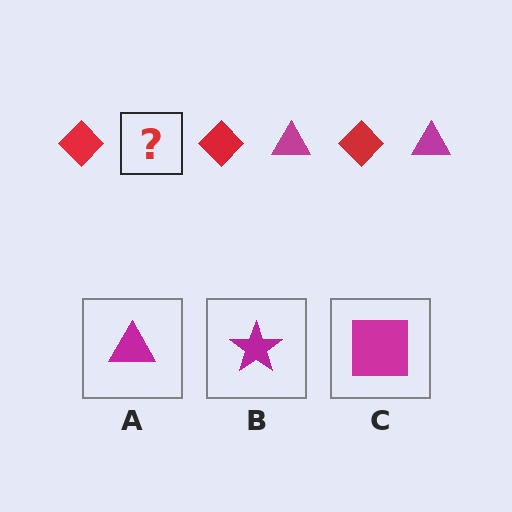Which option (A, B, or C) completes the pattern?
A.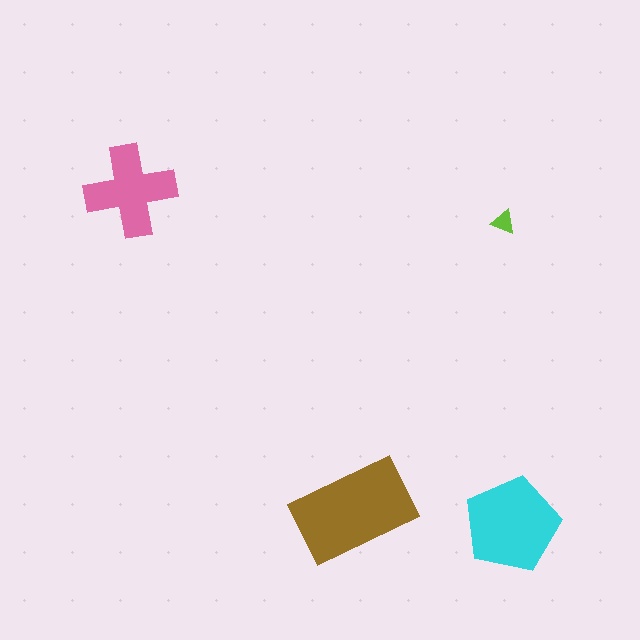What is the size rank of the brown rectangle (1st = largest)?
1st.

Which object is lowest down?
The cyan pentagon is bottommost.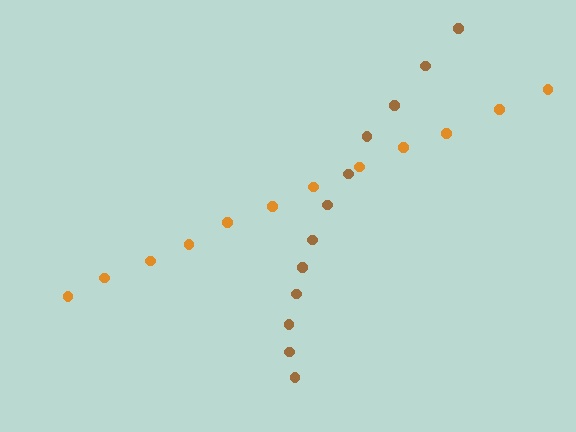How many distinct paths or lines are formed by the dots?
There are 2 distinct paths.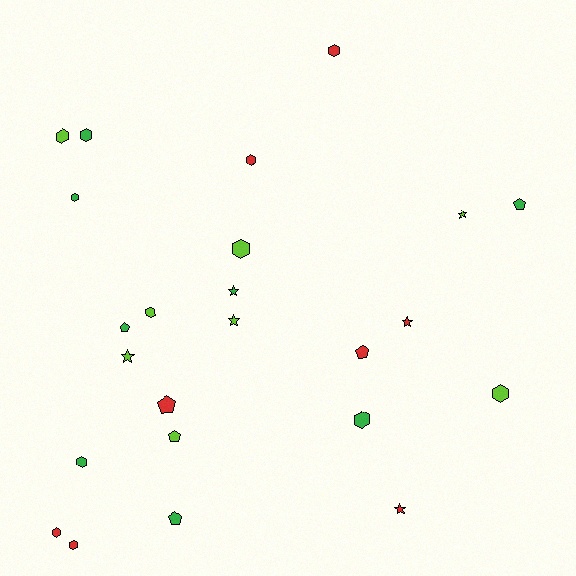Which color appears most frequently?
Red, with 8 objects.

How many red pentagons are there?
There are 2 red pentagons.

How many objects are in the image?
There are 24 objects.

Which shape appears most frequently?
Hexagon, with 12 objects.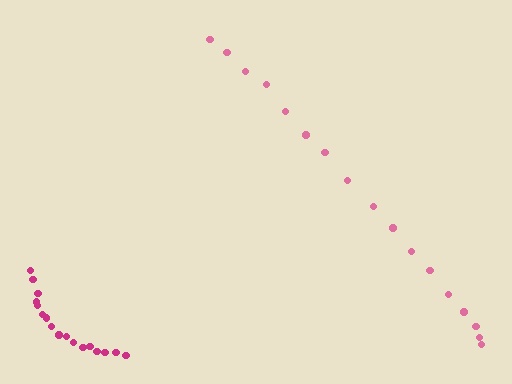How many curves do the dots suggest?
There are 2 distinct paths.